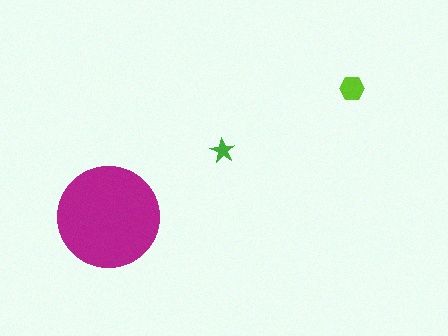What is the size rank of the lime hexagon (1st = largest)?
2nd.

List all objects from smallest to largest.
The green star, the lime hexagon, the magenta circle.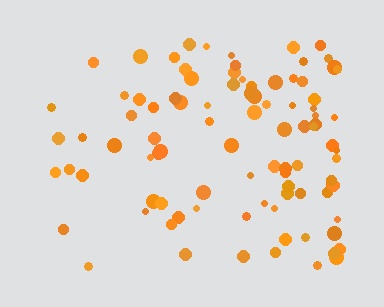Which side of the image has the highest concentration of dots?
The right.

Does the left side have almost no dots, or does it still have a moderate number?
Still a moderate number, just noticeably fewer than the right.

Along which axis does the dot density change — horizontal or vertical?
Horizontal.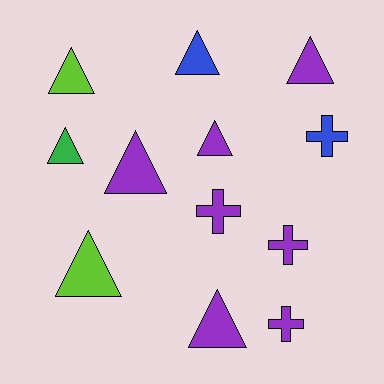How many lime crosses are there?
There are no lime crosses.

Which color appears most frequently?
Purple, with 7 objects.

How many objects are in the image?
There are 12 objects.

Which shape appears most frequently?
Triangle, with 8 objects.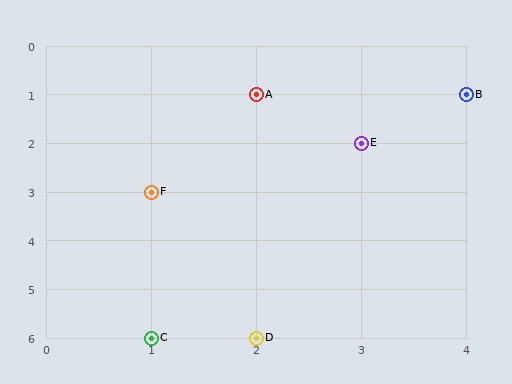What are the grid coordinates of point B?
Point B is at grid coordinates (4, 1).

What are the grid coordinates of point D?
Point D is at grid coordinates (2, 6).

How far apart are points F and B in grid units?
Points F and B are 3 columns and 2 rows apart (about 3.6 grid units diagonally).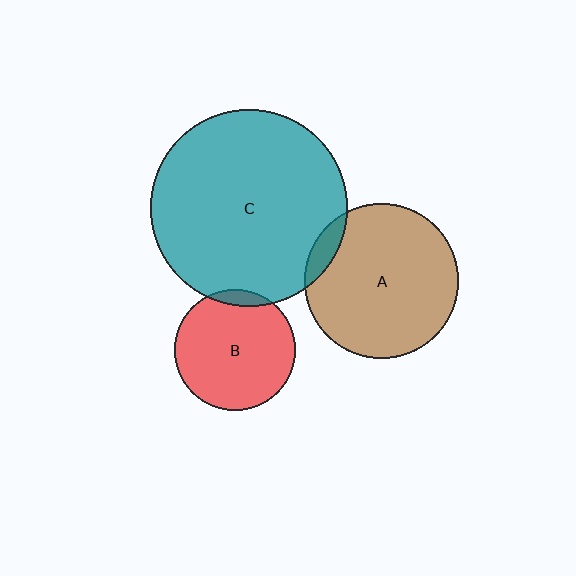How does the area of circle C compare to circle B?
Approximately 2.6 times.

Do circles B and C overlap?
Yes.